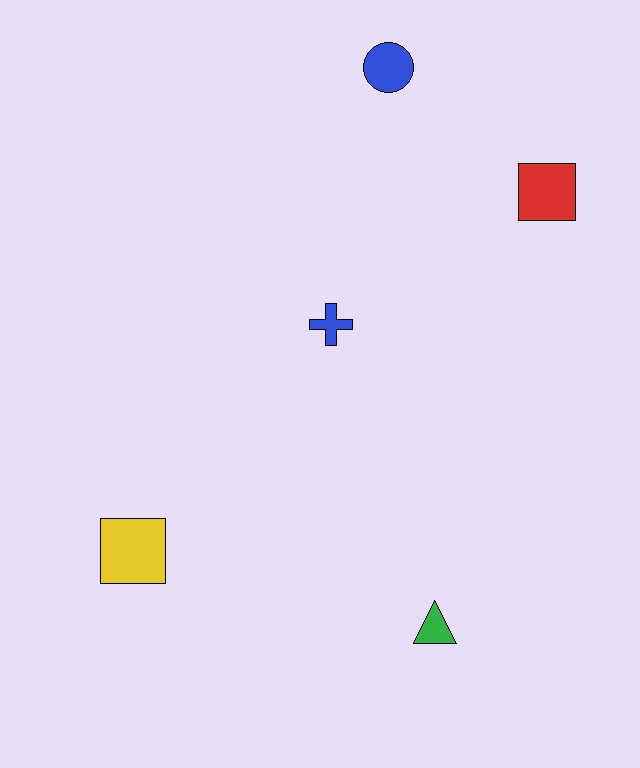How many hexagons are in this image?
There are no hexagons.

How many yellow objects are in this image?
There is 1 yellow object.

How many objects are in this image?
There are 5 objects.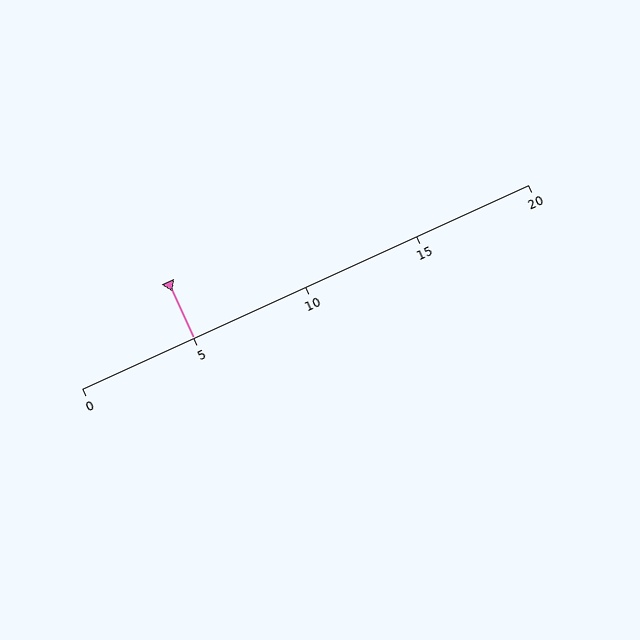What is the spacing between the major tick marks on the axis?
The major ticks are spaced 5 apart.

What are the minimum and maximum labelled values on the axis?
The axis runs from 0 to 20.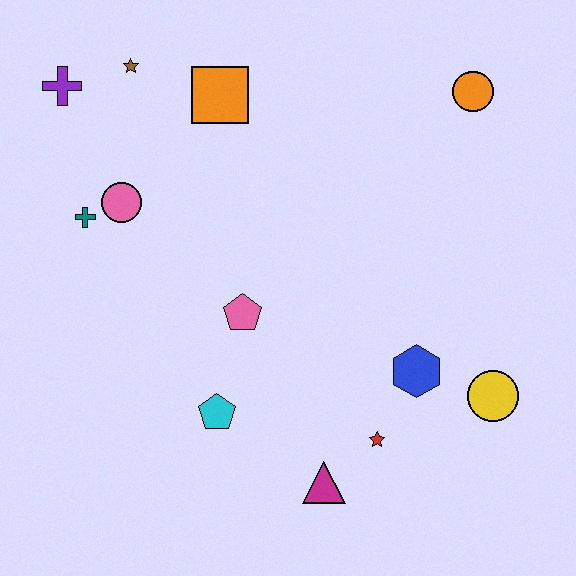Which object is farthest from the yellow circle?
The purple cross is farthest from the yellow circle.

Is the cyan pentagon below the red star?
No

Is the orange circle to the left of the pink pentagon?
No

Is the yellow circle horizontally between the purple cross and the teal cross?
No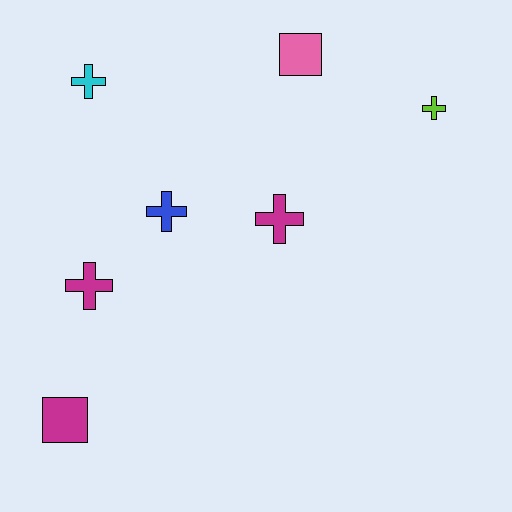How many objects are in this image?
There are 7 objects.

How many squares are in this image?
There are 2 squares.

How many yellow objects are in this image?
There are no yellow objects.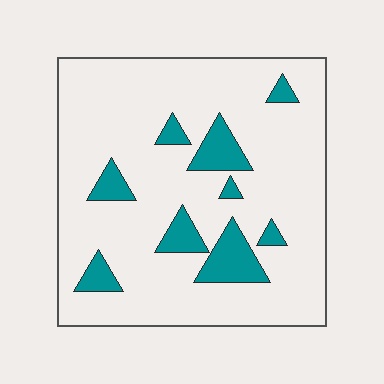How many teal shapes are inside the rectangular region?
9.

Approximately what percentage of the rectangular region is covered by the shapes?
Approximately 15%.